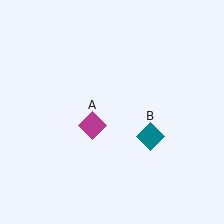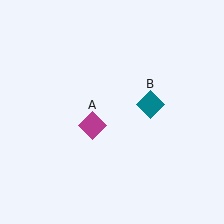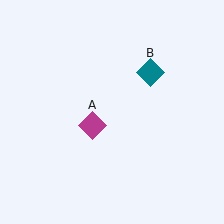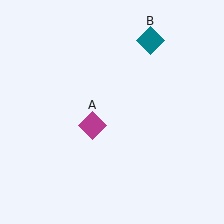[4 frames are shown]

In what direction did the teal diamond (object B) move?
The teal diamond (object B) moved up.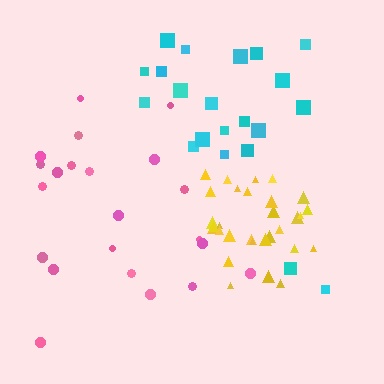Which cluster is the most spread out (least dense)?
Pink.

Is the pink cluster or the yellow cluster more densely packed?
Yellow.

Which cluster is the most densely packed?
Yellow.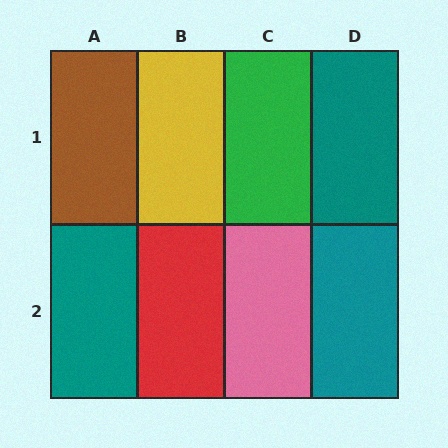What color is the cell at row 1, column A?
Brown.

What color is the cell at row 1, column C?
Green.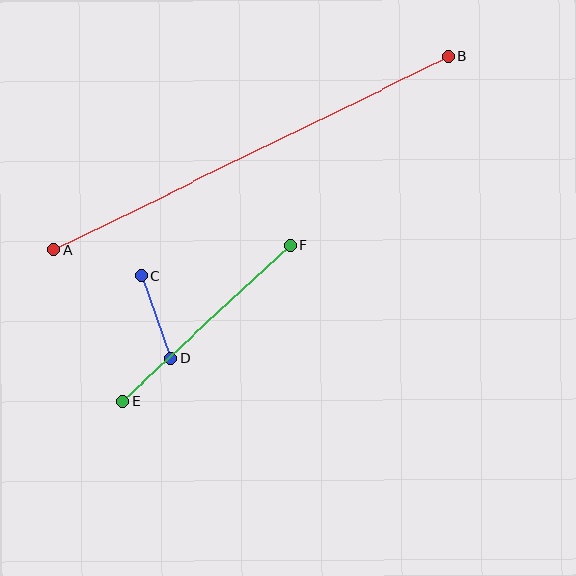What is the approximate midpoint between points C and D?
The midpoint is at approximately (156, 317) pixels.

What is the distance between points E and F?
The distance is approximately 229 pixels.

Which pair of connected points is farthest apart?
Points A and B are farthest apart.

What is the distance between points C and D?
The distance is approximately 88 pixels.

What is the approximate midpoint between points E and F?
The midpoint is at approximately (206, 323) pixels.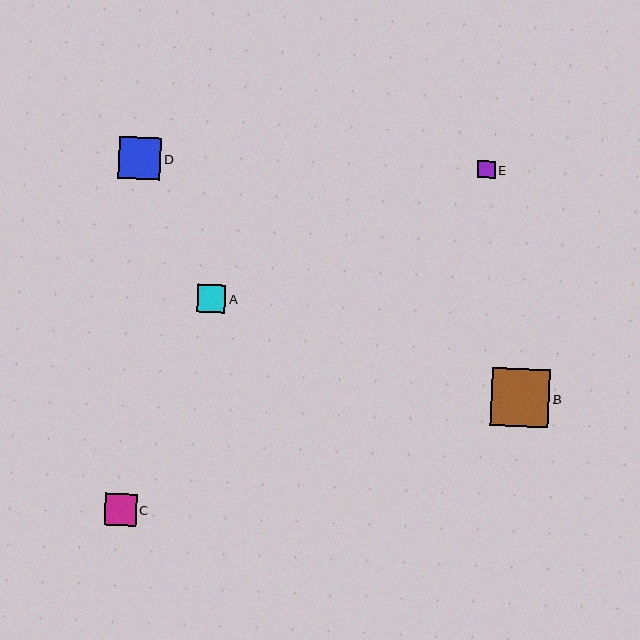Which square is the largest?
Square B is the largest with a size of approximately 58 pixels.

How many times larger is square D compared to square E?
Square D is approximately 2.4 times the size of square E.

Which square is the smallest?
Square E is the smallest with a size of approximately 17 pixels.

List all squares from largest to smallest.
From largest to smallest: B, D, C, A, E.